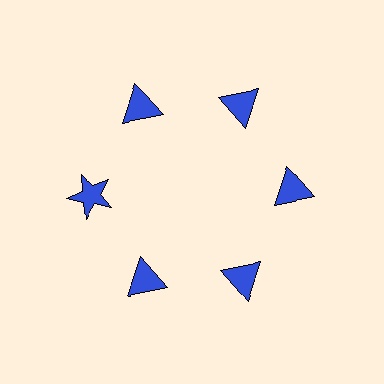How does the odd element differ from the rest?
It has a different shape: star instead of triangle.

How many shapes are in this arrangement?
There are 6 shapes arranged in a ring pattern.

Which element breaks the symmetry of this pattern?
The blue star at roughly the 9 o'clock position breaks the symmetry. All other shapes are blue triangles.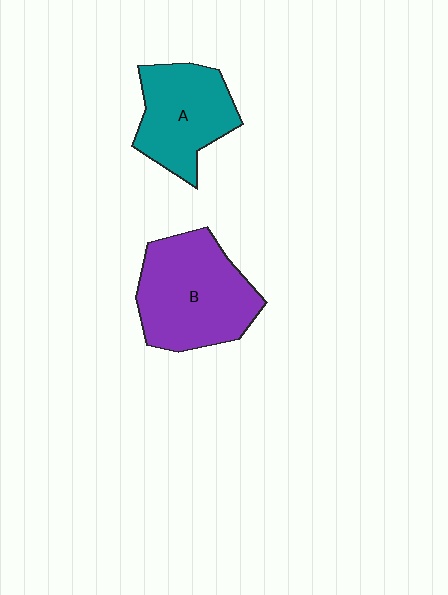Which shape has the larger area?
Shape B (purple).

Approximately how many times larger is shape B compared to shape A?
Approximately 1.3 times.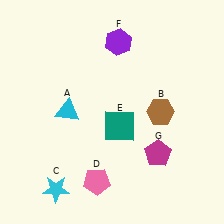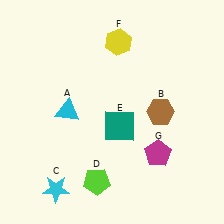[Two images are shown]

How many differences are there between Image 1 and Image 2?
There are 2 differences between the two images.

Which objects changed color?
D changed from pink to lime. F changed from purple to yellow.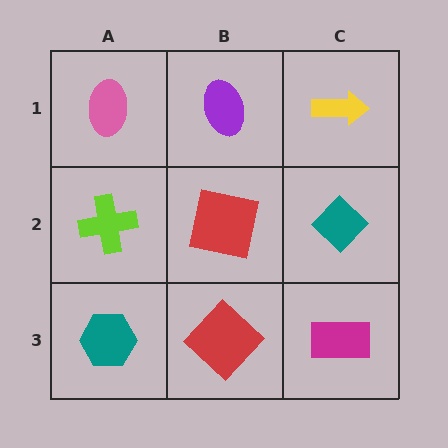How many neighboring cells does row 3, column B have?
3.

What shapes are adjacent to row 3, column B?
A red square (row 2, column B), a teal hexagon (row 3, column A), a magenta rectangle (row 3, column C).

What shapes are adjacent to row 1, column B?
A red square (row 2, column B), a pink ellipse (row 1, column A), a yellow arrow (row 1, column C).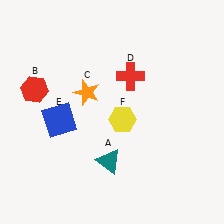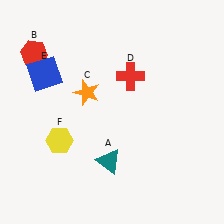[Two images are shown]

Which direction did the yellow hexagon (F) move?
The yellow hexagon (F) moved left.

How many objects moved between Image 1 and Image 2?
3 objects moved between the two images.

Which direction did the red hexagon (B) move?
The red hexagon (B) moved up.